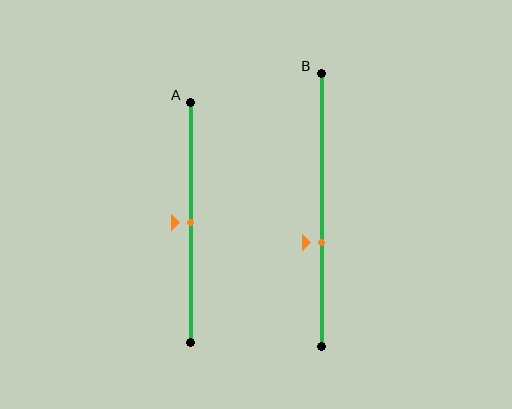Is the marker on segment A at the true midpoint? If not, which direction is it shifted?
Yes, the marker on segment A is at the true midpoint.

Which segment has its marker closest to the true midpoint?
Segment A has its marker closest to the true midpoint.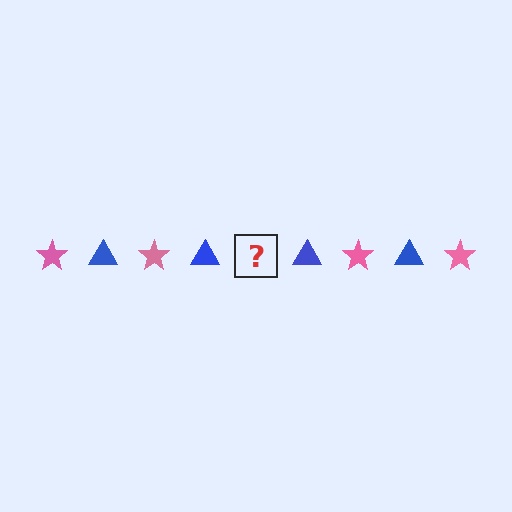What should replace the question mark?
The question mark should be replaced with a pink star.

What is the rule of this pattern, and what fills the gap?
The rule is that the pattern alternates between pink star and blue triangle. The gap should be filled with a pink star.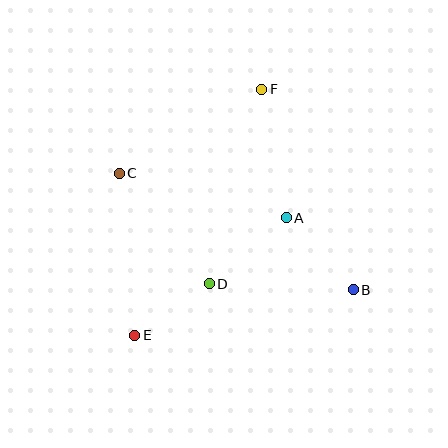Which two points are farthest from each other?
Points E and F are farthest from each other.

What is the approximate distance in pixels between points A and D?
The distance between A and D is approximately 101 pixels.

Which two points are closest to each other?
Points D and E are closest to each other.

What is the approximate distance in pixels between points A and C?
The distance between A and C is approximately 173 pixels.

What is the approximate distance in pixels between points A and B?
The distance between A and B is approximately 98 pixels.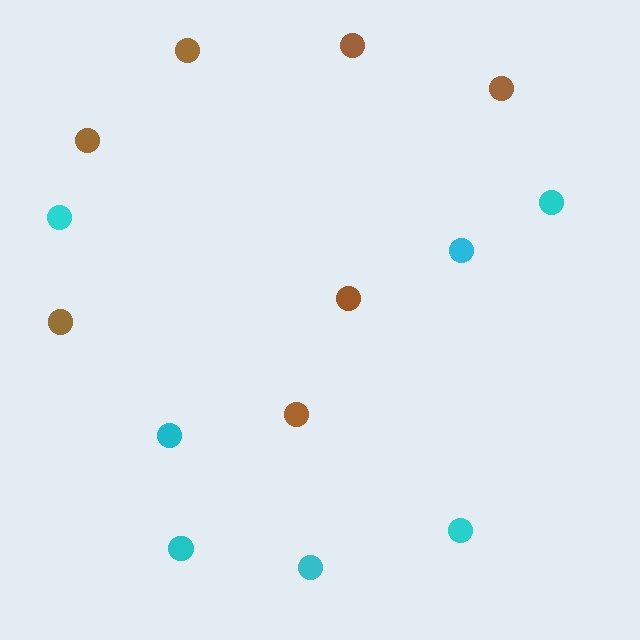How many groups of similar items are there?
There are 2 groups: one group of cyan circles (7) and one group of brown circles (7).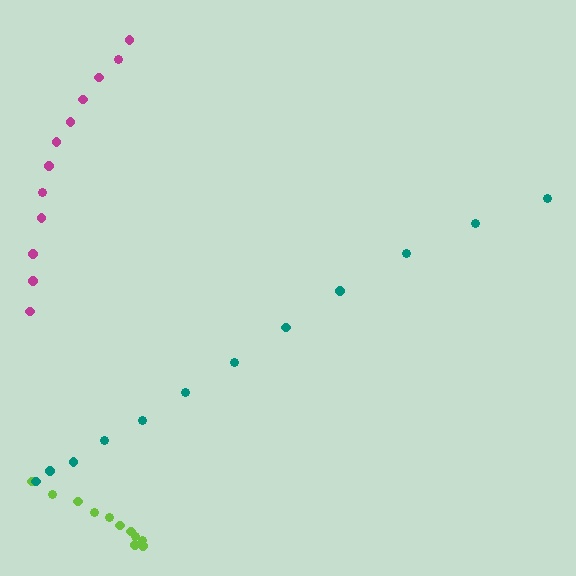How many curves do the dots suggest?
There are 3 distinct paths.